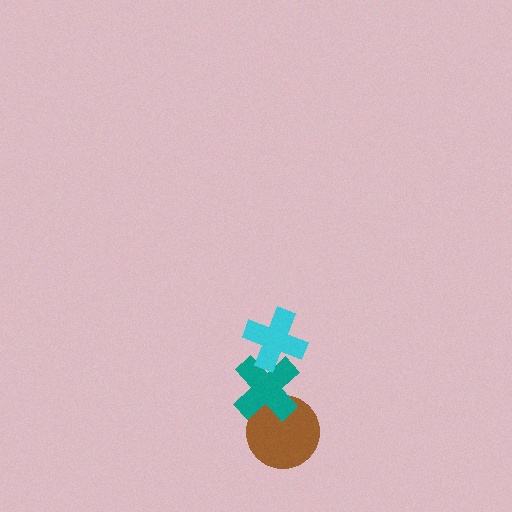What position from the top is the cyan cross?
The cyan cross is 1st from the top.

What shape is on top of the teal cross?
The cyan cross is on top of the teal cross.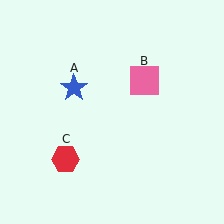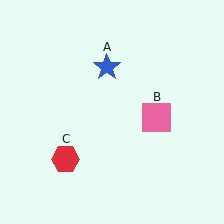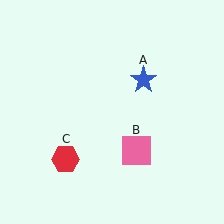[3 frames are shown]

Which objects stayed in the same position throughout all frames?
Red hexagon (object C) remained stationary.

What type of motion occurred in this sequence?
The blue star (object A), pink square (object B) rotated clockwise around the center of the scene.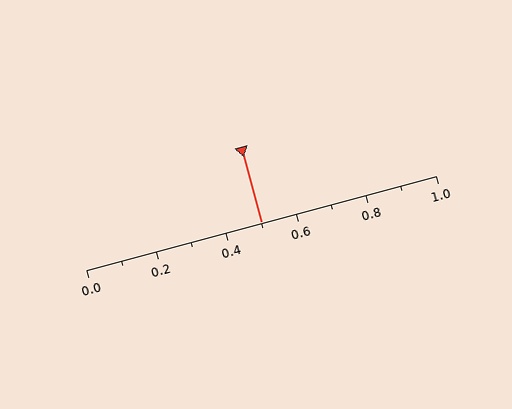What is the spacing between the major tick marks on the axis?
The major ticks are spaced 0.2 apart.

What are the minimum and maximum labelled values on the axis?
The axis runs from 0.0 to 1.0.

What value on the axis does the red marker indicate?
The marker indicates approximately 0.5.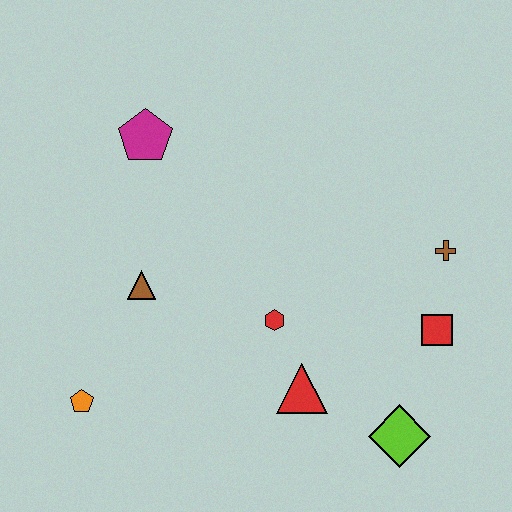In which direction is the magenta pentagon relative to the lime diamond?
The magenta pentagon is above the lime diamond.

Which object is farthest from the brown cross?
The orange pentagon is farthest from the brown cross.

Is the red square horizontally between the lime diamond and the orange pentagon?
No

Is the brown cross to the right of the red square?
Yes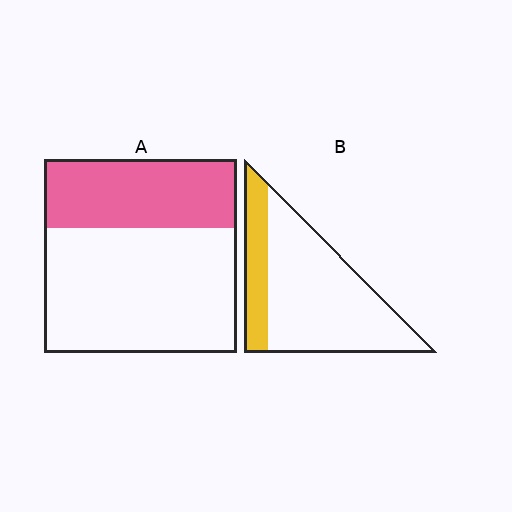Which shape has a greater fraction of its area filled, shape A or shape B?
Shape A.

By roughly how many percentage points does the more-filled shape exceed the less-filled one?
By roughly 10 percentage points (A over B).